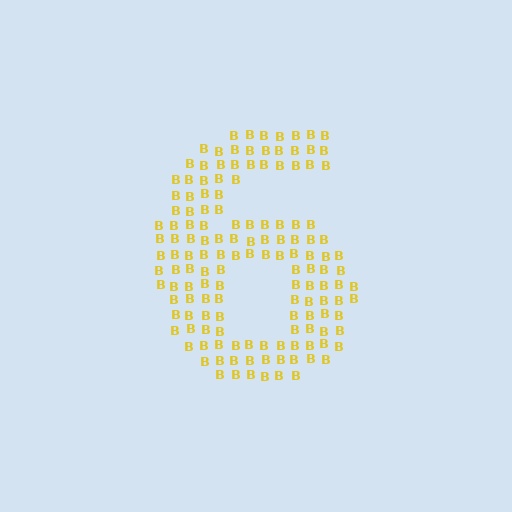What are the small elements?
The small elements are letter B's.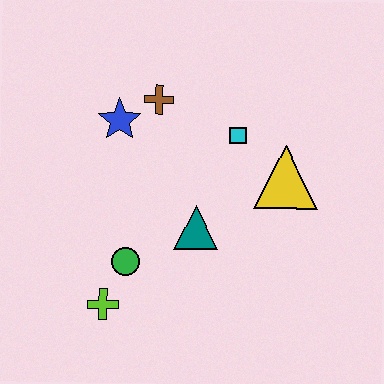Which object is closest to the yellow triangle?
The cyan square is closest to the yellow triangle.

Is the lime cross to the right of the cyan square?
No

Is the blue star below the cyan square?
No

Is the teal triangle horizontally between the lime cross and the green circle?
No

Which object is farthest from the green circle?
The yellow triangle is farthest from the green circle.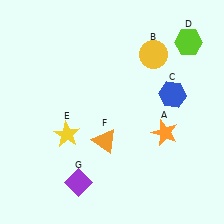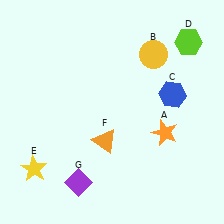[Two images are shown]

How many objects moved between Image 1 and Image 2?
1 object moved between the two images.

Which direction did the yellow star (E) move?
The yellow star (E) moved down.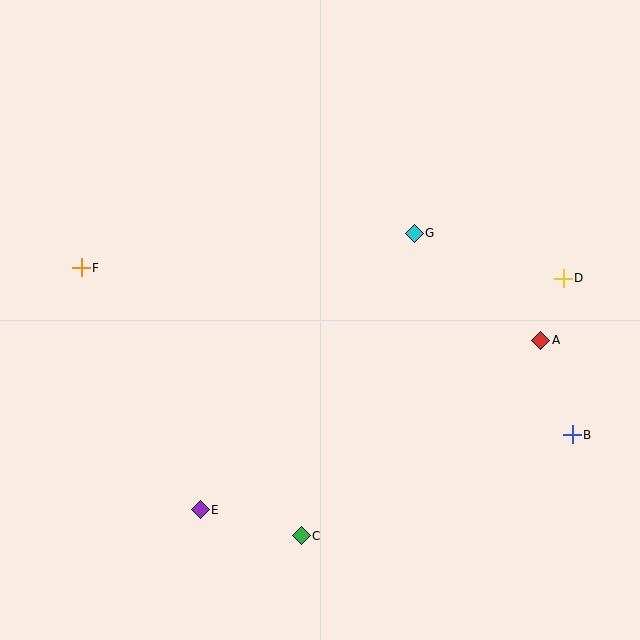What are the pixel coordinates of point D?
Point D is at (563, 279).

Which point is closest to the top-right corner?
Point D is closest to the top-right corner.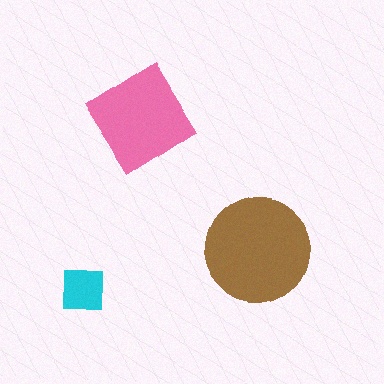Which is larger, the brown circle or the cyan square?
The brown circle.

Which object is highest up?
The pink diamond is topmost.